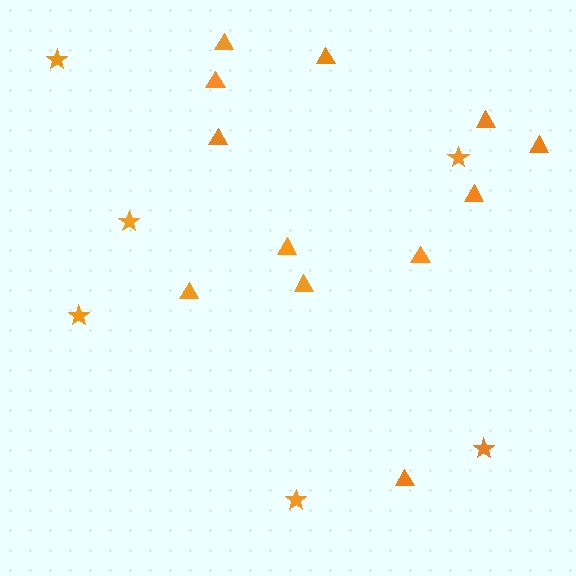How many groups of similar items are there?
There are 2 groups: one group of triangles (12) and one group of stars (6).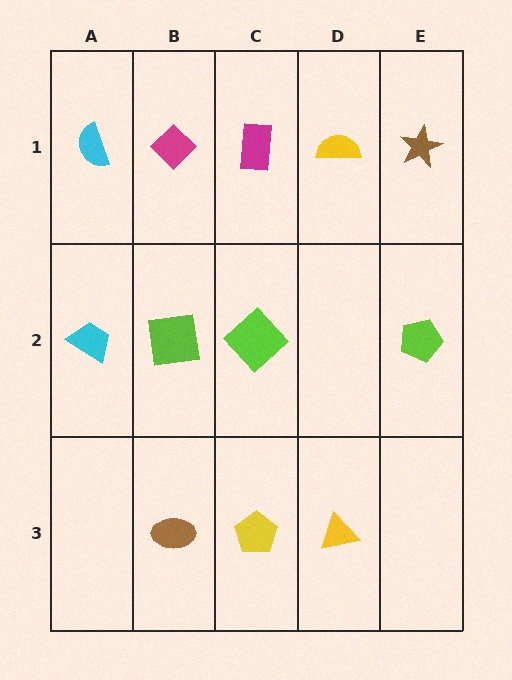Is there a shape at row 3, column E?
No, that cell is empty.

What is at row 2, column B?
A lime square.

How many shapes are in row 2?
4 shapes.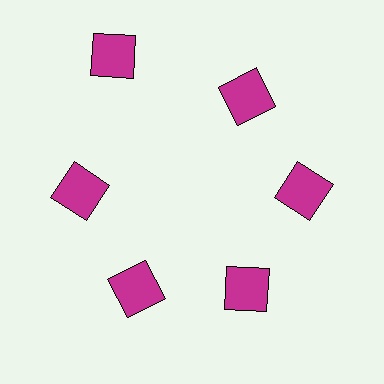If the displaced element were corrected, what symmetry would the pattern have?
It would have 6-fold rotational symmetry — the pattern would map onto itself every 60 degrees.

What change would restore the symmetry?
The symmetry would be restored by moving it inward, back onto the ring so that all 6 squares sit at equal angles and equal distance from the center.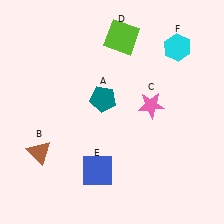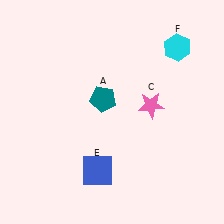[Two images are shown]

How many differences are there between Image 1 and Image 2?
There are 2 differences between the two images.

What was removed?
The brown triangle (B), the lime square (D) were removed in Image 2.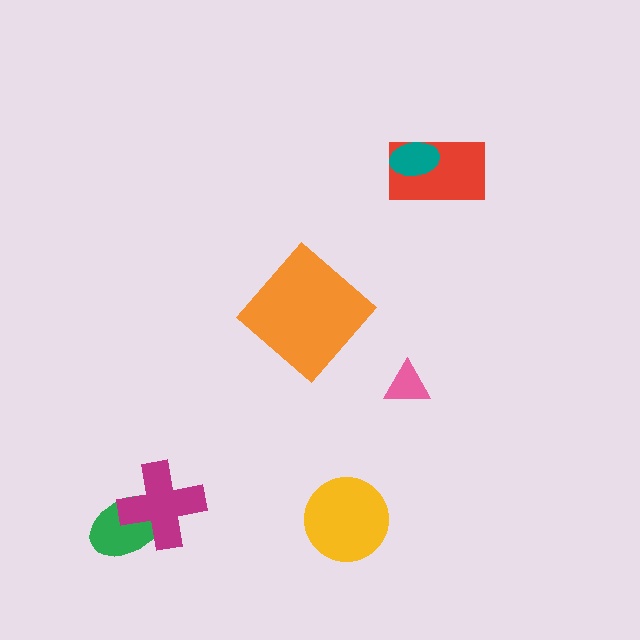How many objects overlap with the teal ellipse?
1 object overlaps with the teal ellipse.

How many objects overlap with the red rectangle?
1 object overlaps with the red rectangle.